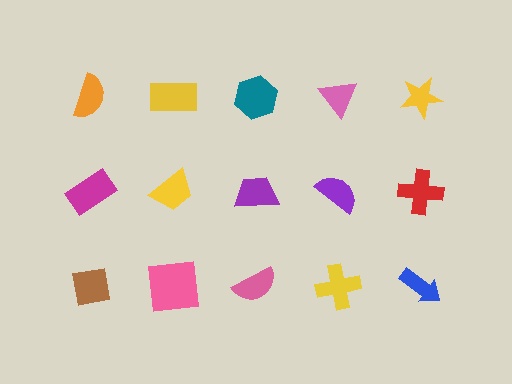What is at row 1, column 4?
A pink triangle.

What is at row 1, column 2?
A yellow rectangle.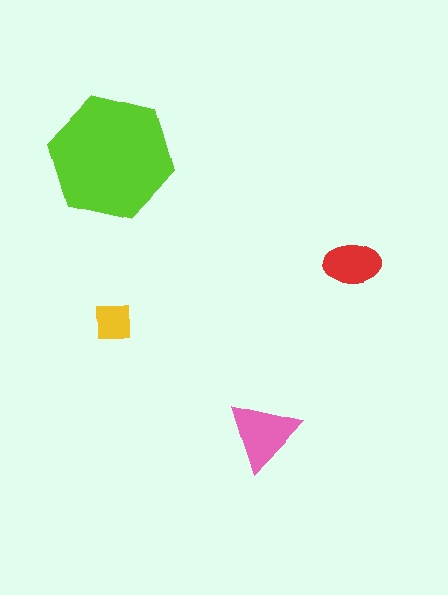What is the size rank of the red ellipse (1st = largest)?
3rd.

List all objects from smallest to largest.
The yellow square, the red ellipse, the pink triangle, the lime hexagon.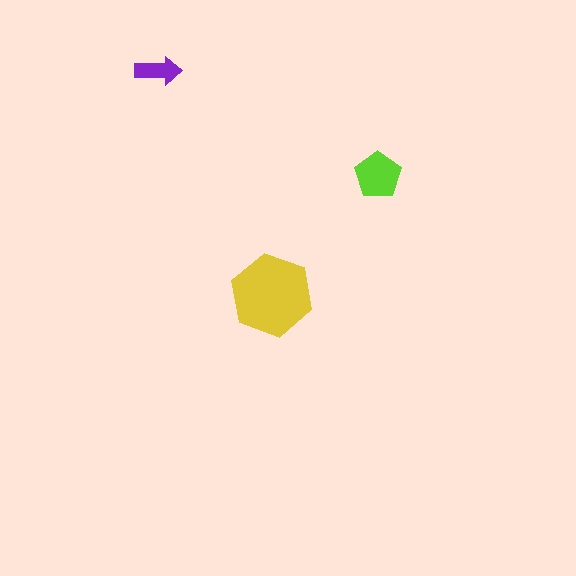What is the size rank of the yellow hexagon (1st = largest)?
1st.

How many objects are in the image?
There are 3 objects in the image.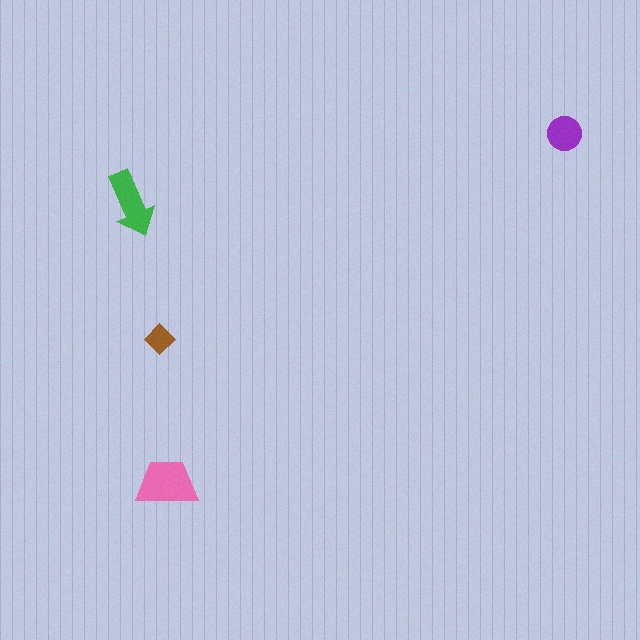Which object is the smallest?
The brown diamond.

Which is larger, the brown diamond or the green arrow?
The green arrow.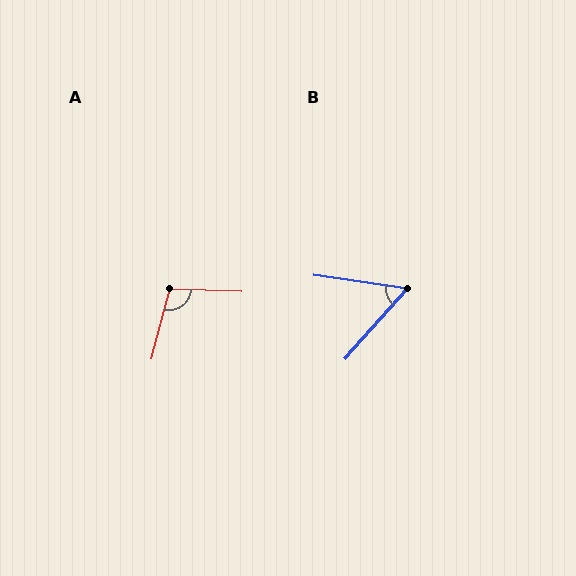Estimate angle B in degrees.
Approximately 57 degrees.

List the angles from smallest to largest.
B (57°), A (103°).